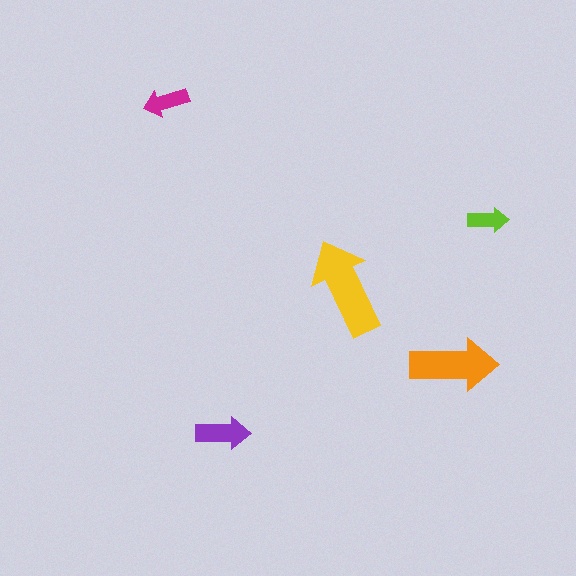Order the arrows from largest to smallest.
the yellow one, the orange one, the purple one, the magenta one, the lime one.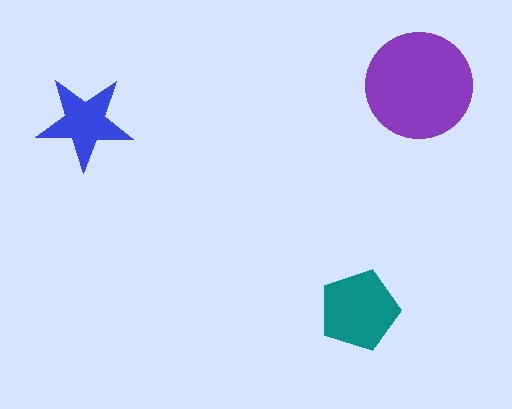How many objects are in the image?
There are 3 objects in the image.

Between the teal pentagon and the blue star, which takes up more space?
The teal pentagon.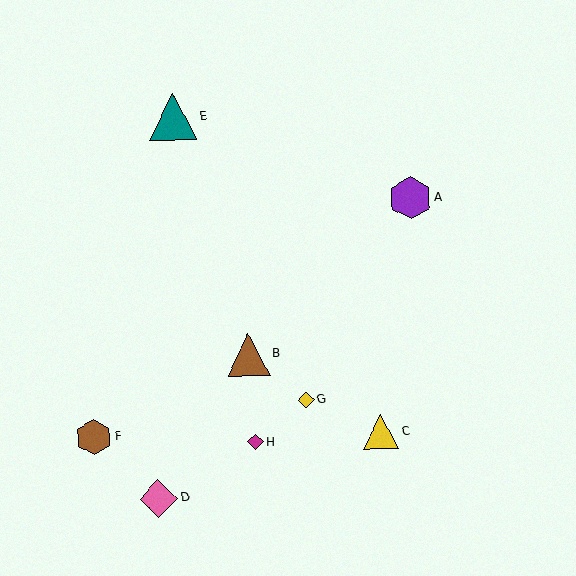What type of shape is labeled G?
Shape G is a yellow diamond.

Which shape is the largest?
The teal triangle (labeled E) is the largest.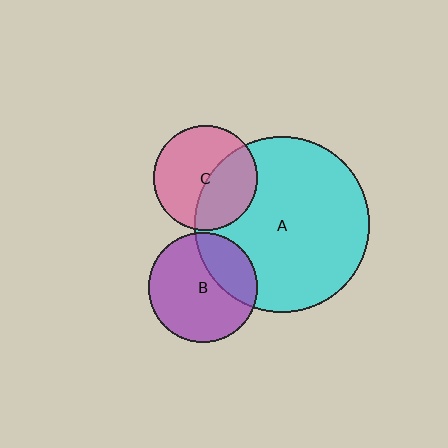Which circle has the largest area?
Circle A (cyan).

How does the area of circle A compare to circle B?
Approximately 2.6 times.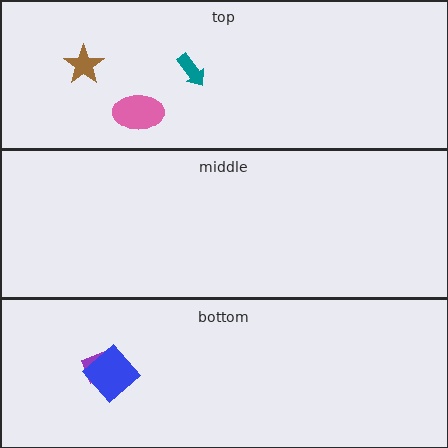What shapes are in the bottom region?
The purple diamond, the blue diamond.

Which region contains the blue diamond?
The bottom region.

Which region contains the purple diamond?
The bottom region.